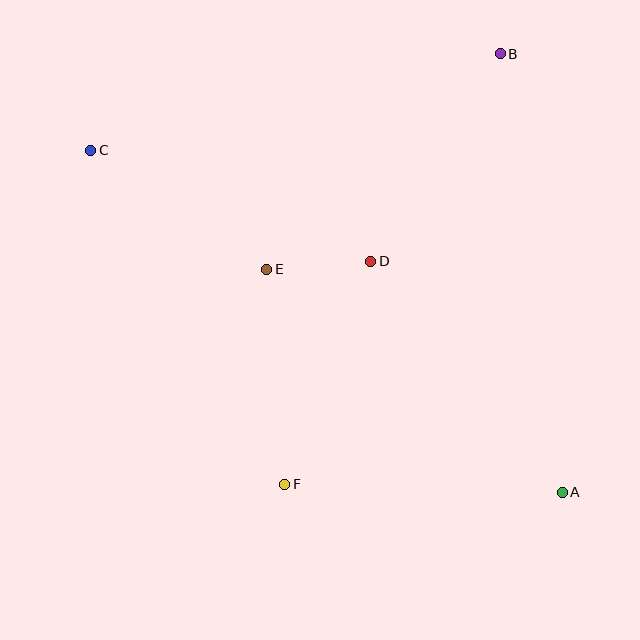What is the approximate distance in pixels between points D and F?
The distance between D and F is approximately 239 pixels.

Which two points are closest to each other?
Points D and E are closest to each other.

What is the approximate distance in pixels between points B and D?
The distance between B and D is approximately 244 pixels.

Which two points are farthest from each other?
Points A and C are farthest from each other.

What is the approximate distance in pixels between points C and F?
The distance between C and F is approximately 386 pixels.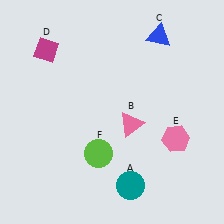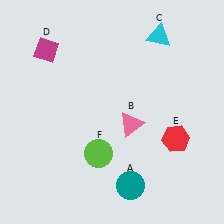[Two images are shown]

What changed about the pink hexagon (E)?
In Image 1, E is pink. In Image 2, it changed to red.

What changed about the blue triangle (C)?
In Image 1, C is blue. In Image 2, it changed to cyan.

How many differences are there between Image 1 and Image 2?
There are 2 differences between the two images.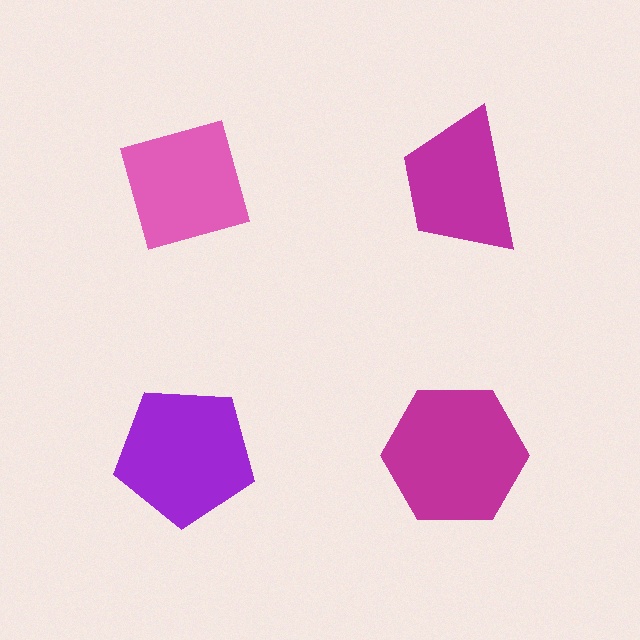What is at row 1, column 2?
A magenta trapezoid.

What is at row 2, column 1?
A purple pentagon.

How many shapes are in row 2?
2 shapes.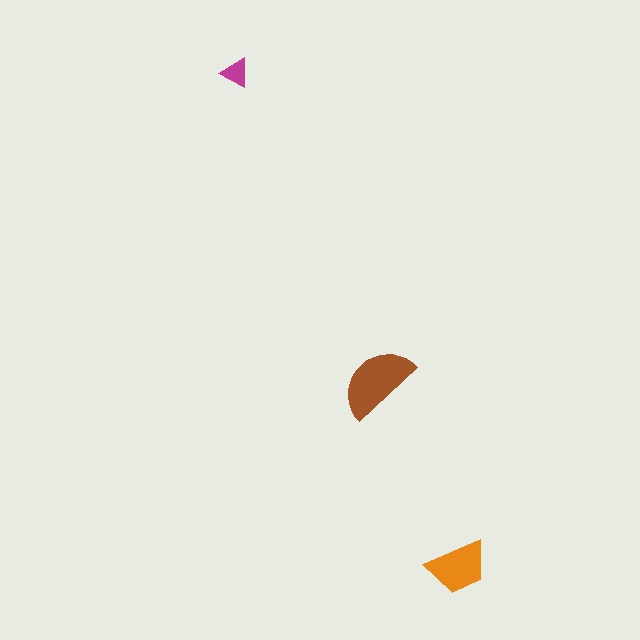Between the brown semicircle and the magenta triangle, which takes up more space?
The brown semicircle.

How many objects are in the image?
There are 3 objects in the image.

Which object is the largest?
The brown semicircle.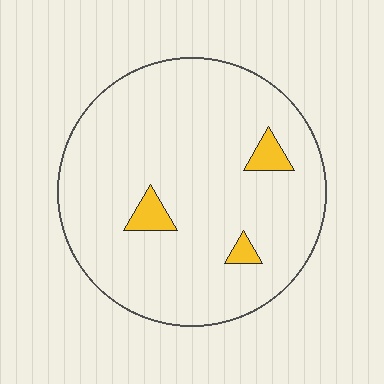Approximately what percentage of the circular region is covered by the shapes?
Approximately 5%.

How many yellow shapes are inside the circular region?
3.